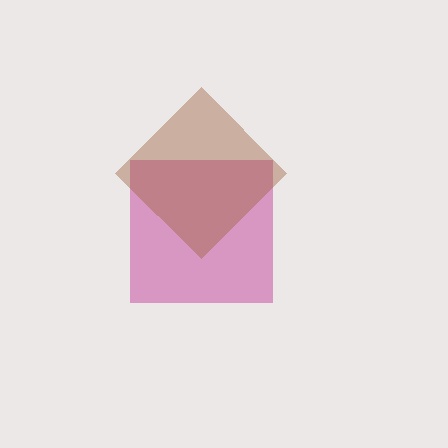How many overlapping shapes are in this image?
There are 2 overlapping shapes in the image.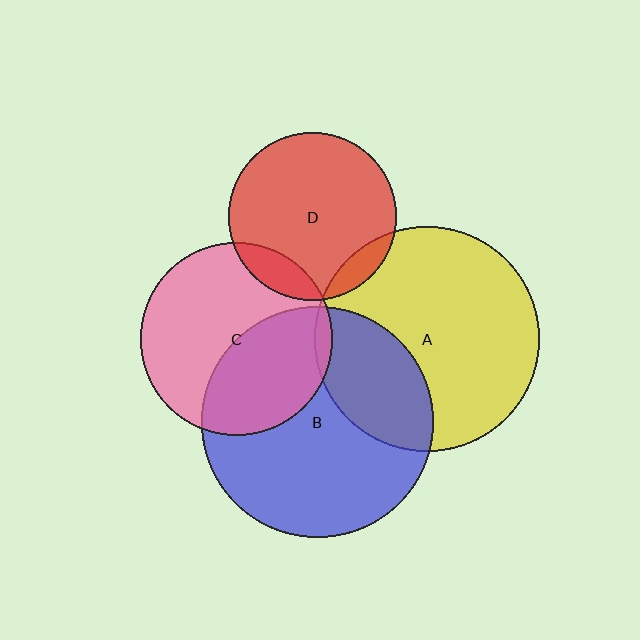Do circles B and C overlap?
Yes.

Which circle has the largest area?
Circle B (blue).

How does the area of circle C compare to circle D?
Approximately 1.3 times.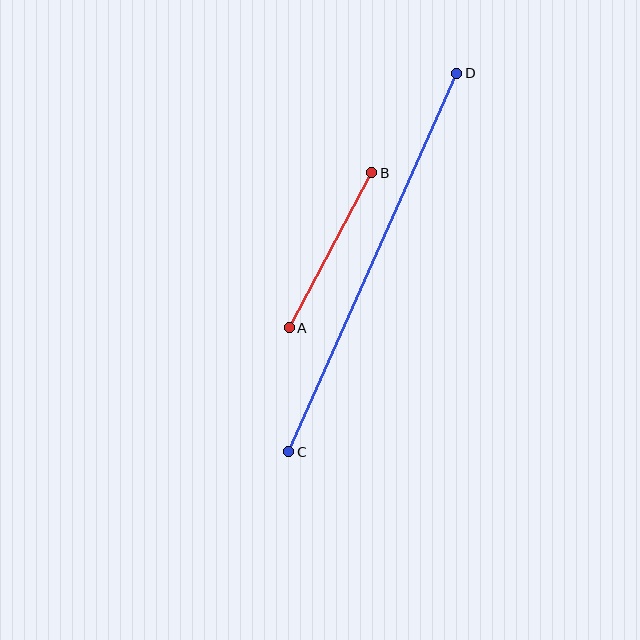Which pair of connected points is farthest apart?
Points C and D are farthest apart.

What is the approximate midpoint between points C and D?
The midpoint is at approximately (373, 263) pixels.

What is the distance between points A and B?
The distance is approximately 176 pixels.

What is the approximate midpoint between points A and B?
The midpoint is at approximately (330, 250) pixels.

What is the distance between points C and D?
The distance is approximately 414 pixels.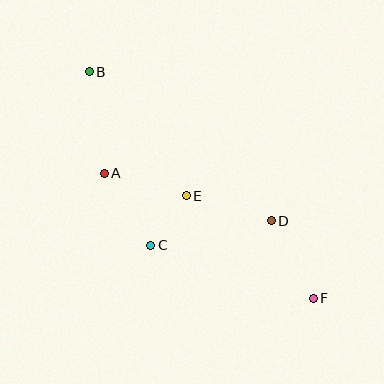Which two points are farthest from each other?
Points B and F are farthest from each other.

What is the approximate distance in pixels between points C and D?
The distance between C and D is approximately 123 pixels.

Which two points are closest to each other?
Points C and E are closest to each other.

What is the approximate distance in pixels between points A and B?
The distance between A and B is approximately 103 pixels.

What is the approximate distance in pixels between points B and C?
The distance between B and C is approximately 184 pixels.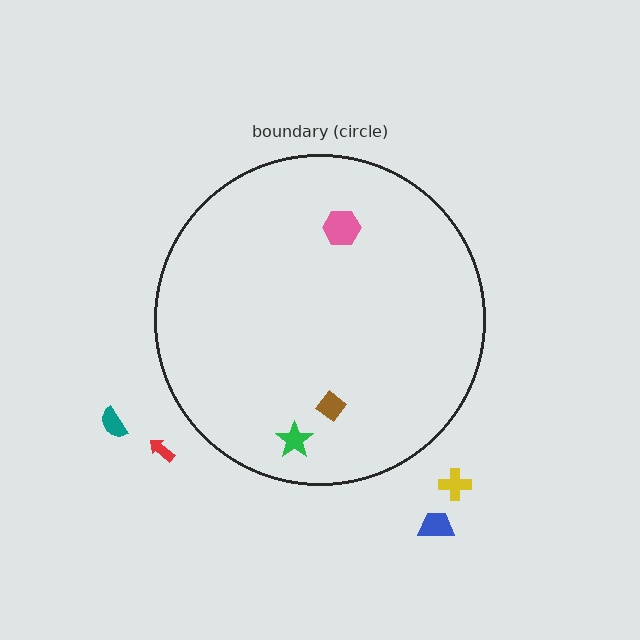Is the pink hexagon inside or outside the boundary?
Inside.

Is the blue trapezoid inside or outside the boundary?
Outside.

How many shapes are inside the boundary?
3 inside, 4 outside.